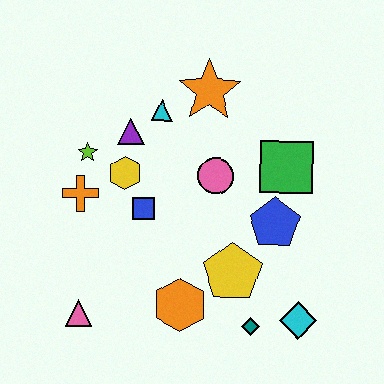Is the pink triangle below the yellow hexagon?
Yes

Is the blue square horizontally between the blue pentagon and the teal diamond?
No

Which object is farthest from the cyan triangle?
The cyan diamond is farthest from the cyan triangle.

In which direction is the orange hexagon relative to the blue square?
The orange hexagon is below the blue square.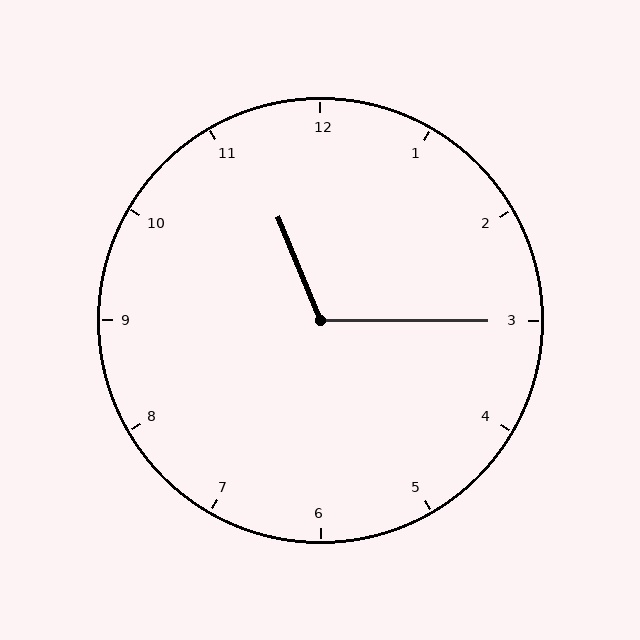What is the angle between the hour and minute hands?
Approximately 112 degrees.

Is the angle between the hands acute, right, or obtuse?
It is obtuse.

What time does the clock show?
11:15.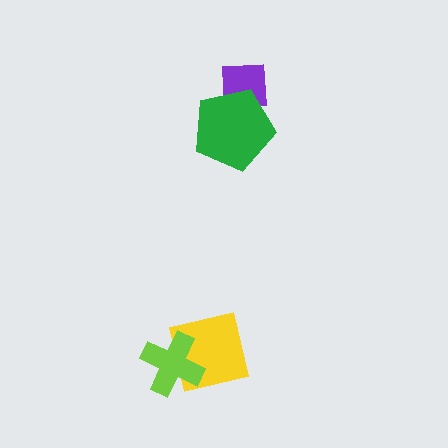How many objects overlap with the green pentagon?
1 object overlaps with the green pentagon.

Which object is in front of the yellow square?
The lime cross is in front of the yellow square.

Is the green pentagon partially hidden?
No, no other shape covers it.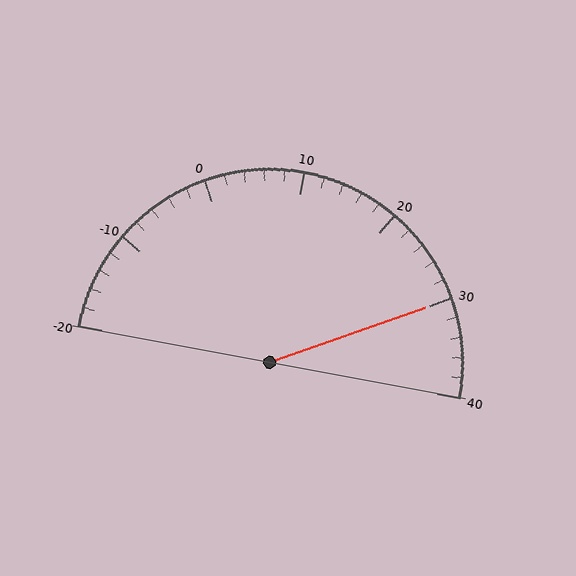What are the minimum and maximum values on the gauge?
The gauge ranges from -20 to 40.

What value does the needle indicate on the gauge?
The needle indicates approximately 30.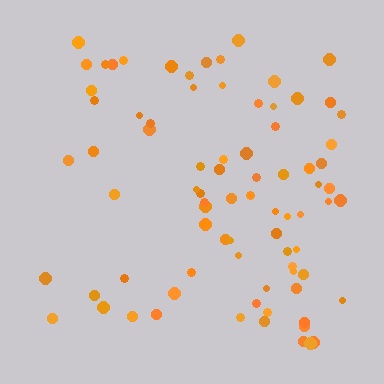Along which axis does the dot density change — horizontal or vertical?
Horizontal.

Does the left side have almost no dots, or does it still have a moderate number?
Still a moderate number, just noticeably fewer than the right.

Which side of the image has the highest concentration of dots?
The right.